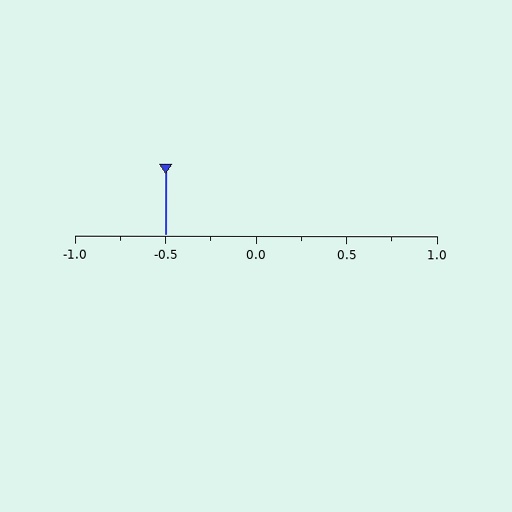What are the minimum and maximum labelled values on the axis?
The axis runs from -1.0 to 1.0.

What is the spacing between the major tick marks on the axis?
The major ticks are spaced 0.5 apart.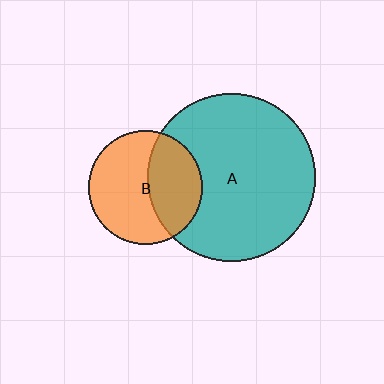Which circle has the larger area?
Circle A (teal).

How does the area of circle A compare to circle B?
Approximately 2.2 times.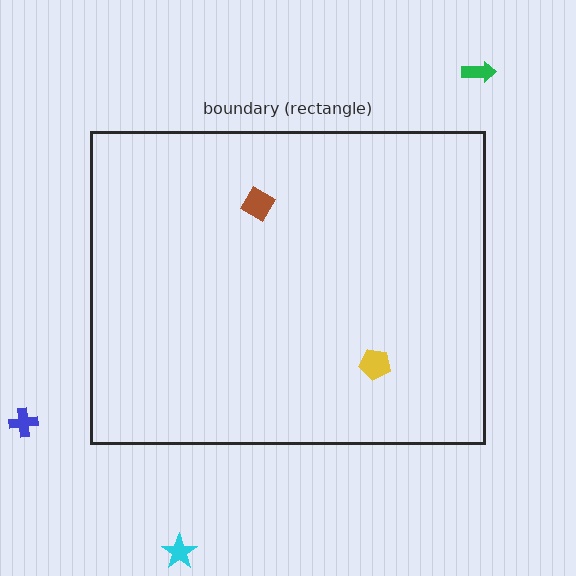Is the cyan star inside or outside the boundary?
Outside.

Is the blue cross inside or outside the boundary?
Outside.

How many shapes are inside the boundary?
2 inside, 3 outside.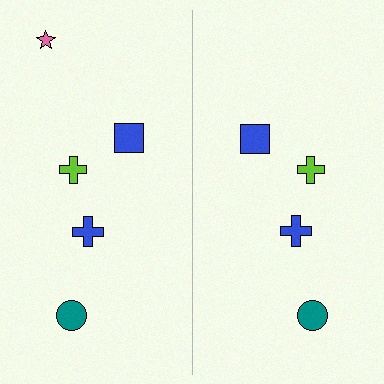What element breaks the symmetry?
A pink star is missing from the right side.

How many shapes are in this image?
There are 9 shapes in this image.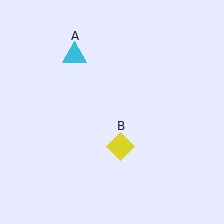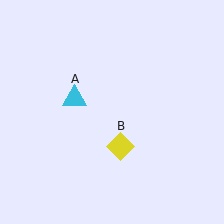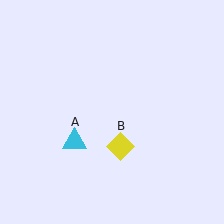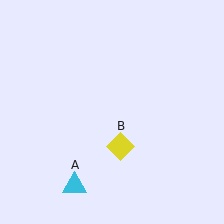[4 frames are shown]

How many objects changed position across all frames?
1 object changed position: cyan triangle (object A).